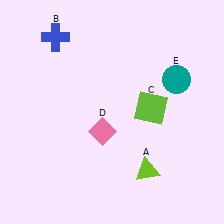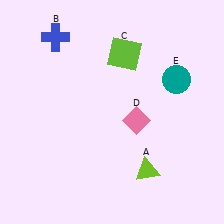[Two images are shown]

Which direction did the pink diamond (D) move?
The pink diamond (D) moved right.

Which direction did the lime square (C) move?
The lime square (C) moved up.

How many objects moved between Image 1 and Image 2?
2 objects moved between the two images.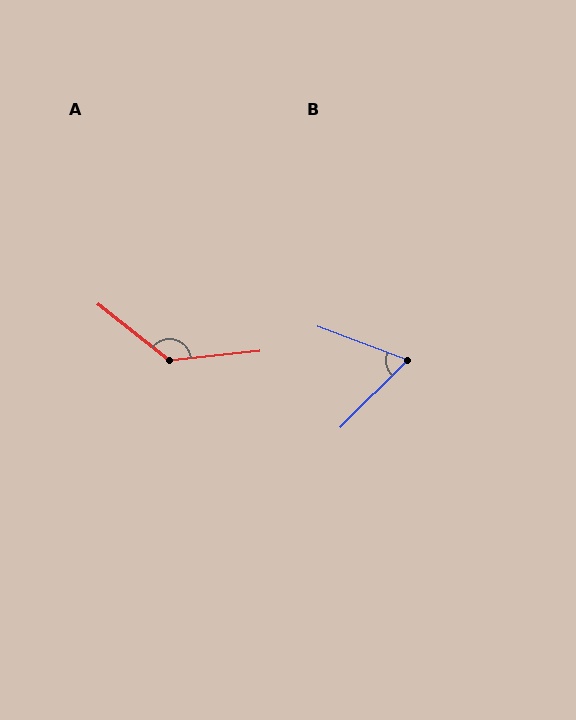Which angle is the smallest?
B, at approximately 65 degrees.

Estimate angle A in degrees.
Approximately 136 degrees.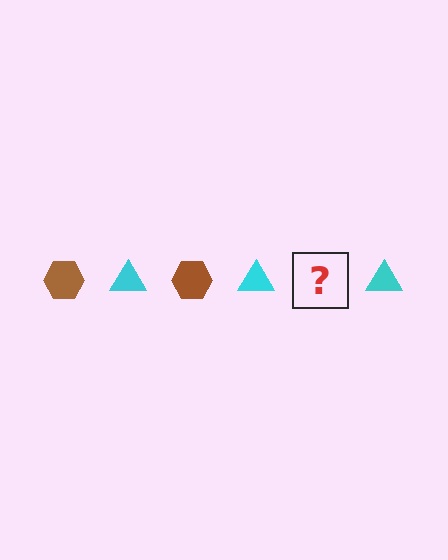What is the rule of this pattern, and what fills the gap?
The rule is that the pattern alternates between brown hexagon and cyan triangle. The gap should be filled with a brown hexagon.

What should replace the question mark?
The question mark should be replaced with a brown hexagon.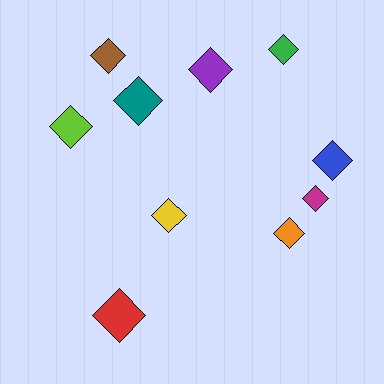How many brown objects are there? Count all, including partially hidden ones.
There is 1 brown object.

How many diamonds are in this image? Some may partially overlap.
There are 10 diamonds.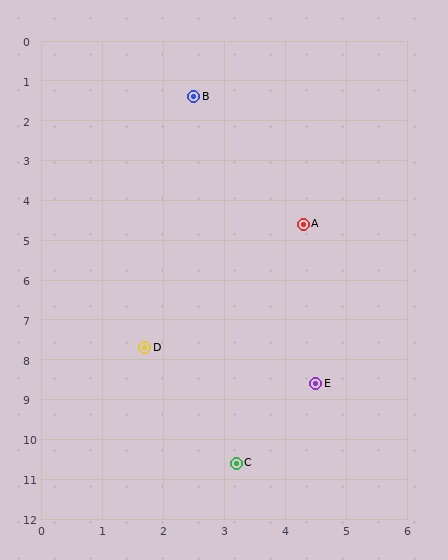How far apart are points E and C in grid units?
Points E and C are about 2.4 grid units apart.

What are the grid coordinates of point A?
Point A is at approximately (4.3, 4.6).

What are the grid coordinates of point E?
Point E is at approximately (4.5, 8.6).